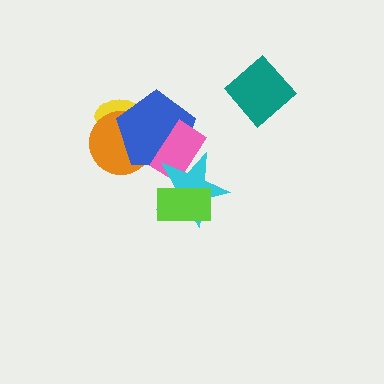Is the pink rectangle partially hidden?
Yes, it is partially covered by another shape.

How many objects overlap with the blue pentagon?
4 objects overlap with the blue pentagon.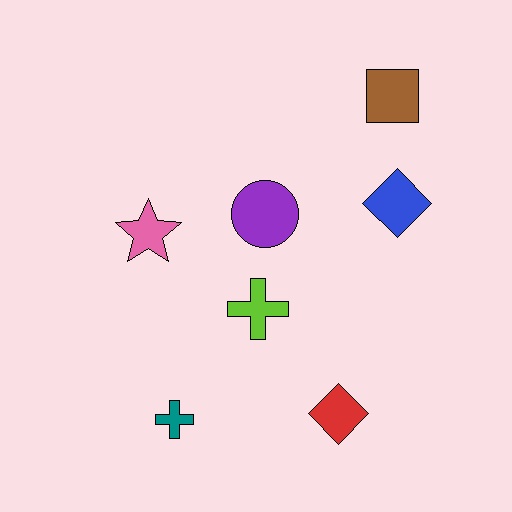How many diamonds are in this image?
There are 2 diamonds.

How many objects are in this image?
There are 7 objects.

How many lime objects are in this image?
There is 1 lime object.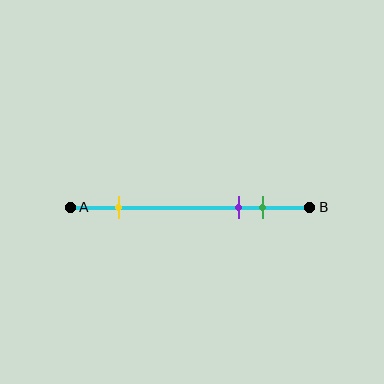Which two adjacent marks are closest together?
The purple and green marks are the closest adjacent pair.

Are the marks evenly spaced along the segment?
No, the marks are not evenly spaced.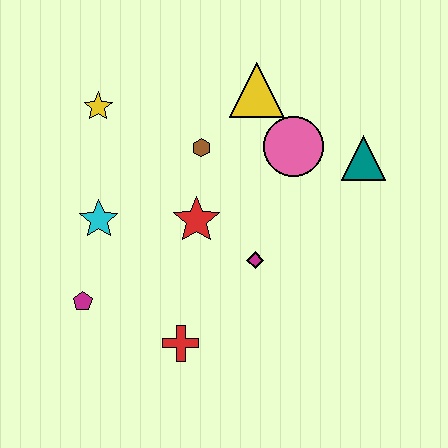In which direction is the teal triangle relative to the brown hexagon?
The teal triangle is to the right of the brown hexagon.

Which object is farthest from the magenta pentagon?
The teal triangle is farthest from the magenta pentagon.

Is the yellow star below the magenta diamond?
No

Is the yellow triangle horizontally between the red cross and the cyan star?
No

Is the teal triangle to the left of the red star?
No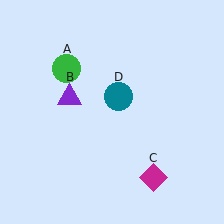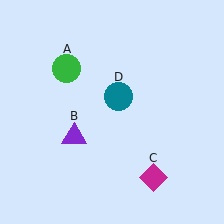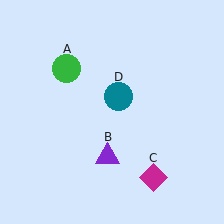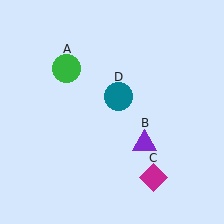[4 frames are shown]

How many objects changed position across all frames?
1 object changed position: purple triangle (object B).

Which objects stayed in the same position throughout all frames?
Green circle (object A) and magenta diamond (object C) and teal circle (object D) remained stationary.